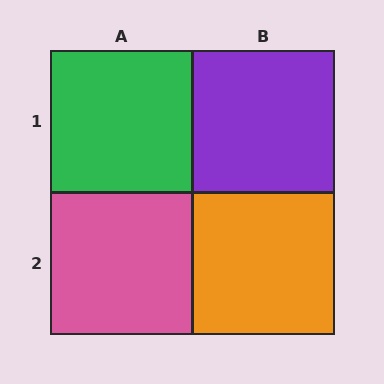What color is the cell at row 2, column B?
Orange.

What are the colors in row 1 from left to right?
Green, purple.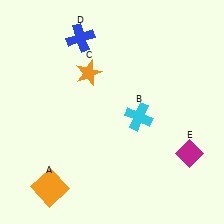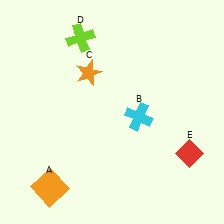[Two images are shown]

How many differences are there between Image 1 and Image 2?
There are 2 differences between the two images.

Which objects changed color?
D changed from blue to lime. E changed from magenta to red.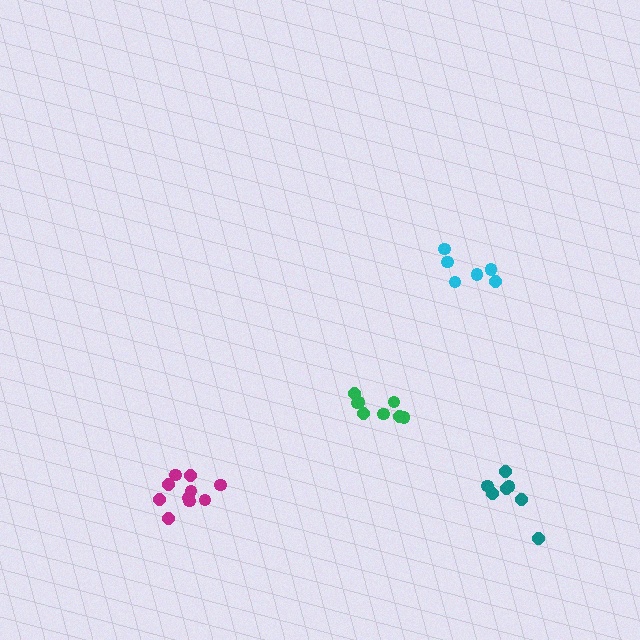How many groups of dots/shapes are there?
There are 4 groups.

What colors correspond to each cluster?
The clusters are colored: teal, magenta, green, cyan.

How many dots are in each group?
Group 1: 7 dots, Group 2: 10 dots, Group 3: 8 dots, Group 4: 6 dots (31 total).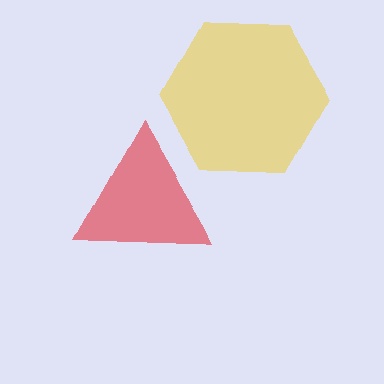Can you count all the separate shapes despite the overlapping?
Yes, there are 2 separate shapes.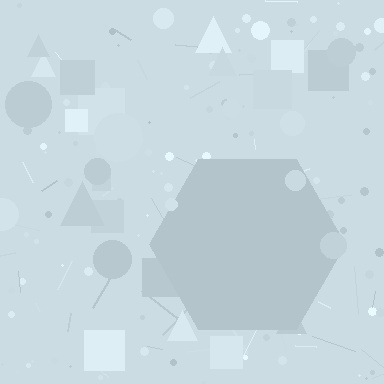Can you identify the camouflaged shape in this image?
The camouflaged shape is a hexagon.